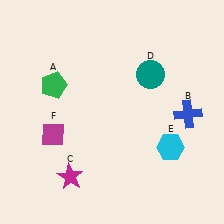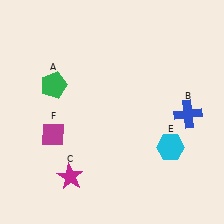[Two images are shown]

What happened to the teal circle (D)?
The teal circle (D) was removed in Image 2. It was in the top-right area of Image 1.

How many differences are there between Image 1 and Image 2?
There is 1 difference between the two images.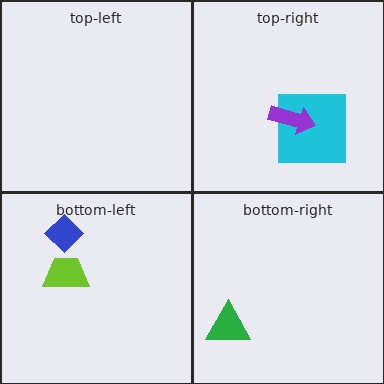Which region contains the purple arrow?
The top-right region.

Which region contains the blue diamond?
The bottom-left region.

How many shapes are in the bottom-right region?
1.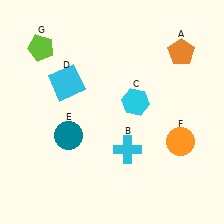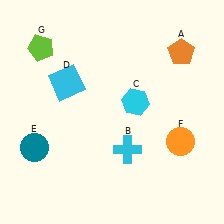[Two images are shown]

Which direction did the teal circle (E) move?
The teal circle (E) moved left.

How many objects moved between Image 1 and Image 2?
1 object moved between the two images.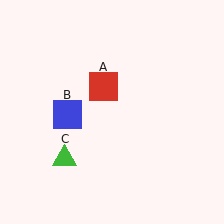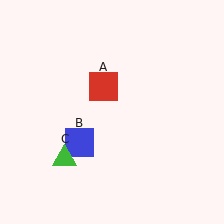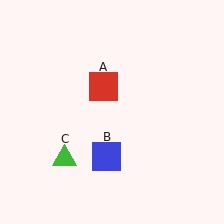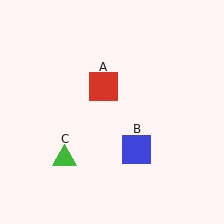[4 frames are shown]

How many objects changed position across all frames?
1 object changed position: blue square (object B).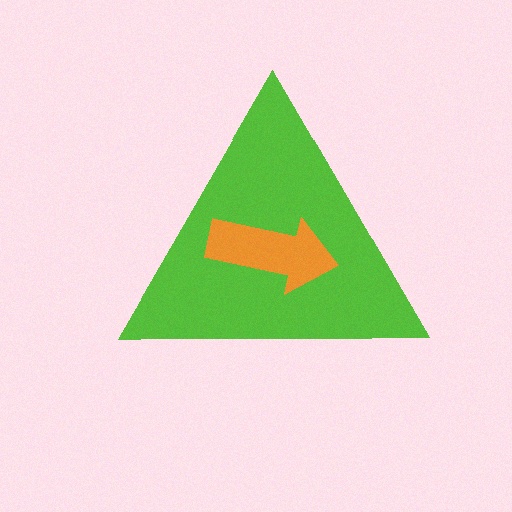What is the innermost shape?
The orange arrow.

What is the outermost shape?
The lime triangle.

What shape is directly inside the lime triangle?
The orange arrow.